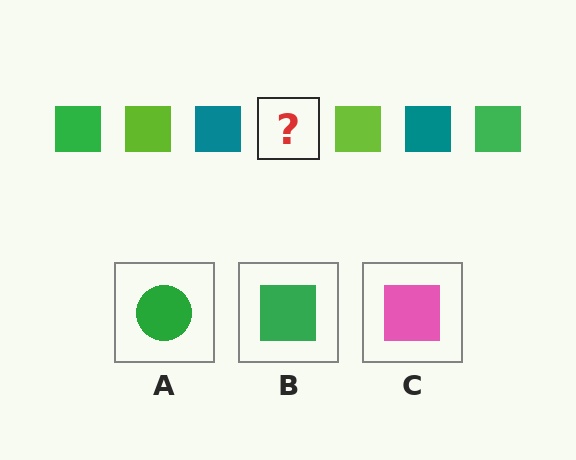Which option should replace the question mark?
Option B.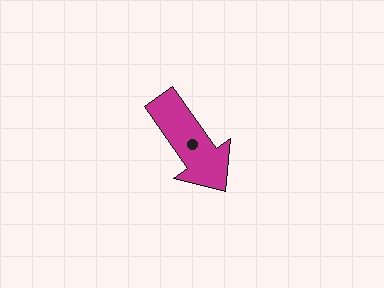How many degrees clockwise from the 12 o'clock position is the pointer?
Approximately 145 degrees.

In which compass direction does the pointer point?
Southeast.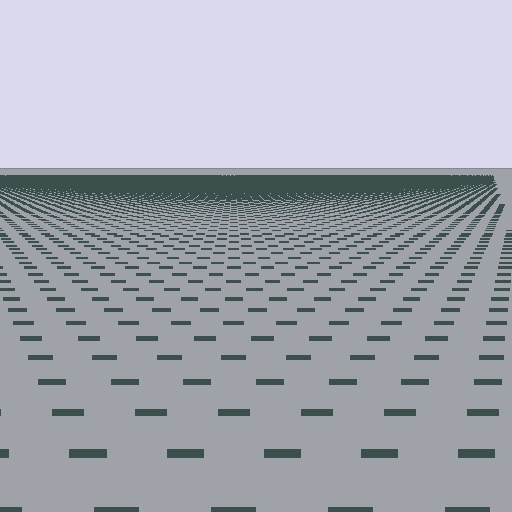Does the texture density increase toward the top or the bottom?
Density increases toward the top.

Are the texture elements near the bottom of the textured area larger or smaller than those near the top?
Larger. Near the bottom, elements are closer to the viewer and appear at a bigger on-screen size.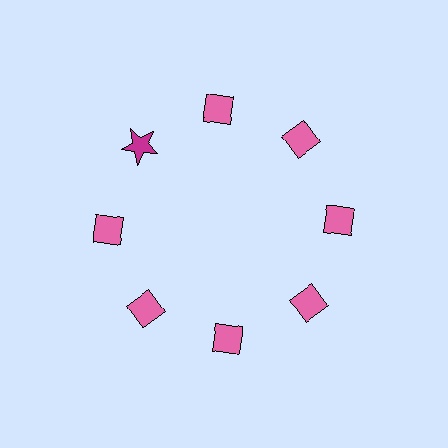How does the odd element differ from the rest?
It differs in both color (magenta instead of pink) and shape (star instead of diamond).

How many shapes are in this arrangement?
There are 8 shapes arranged in a ring pattern.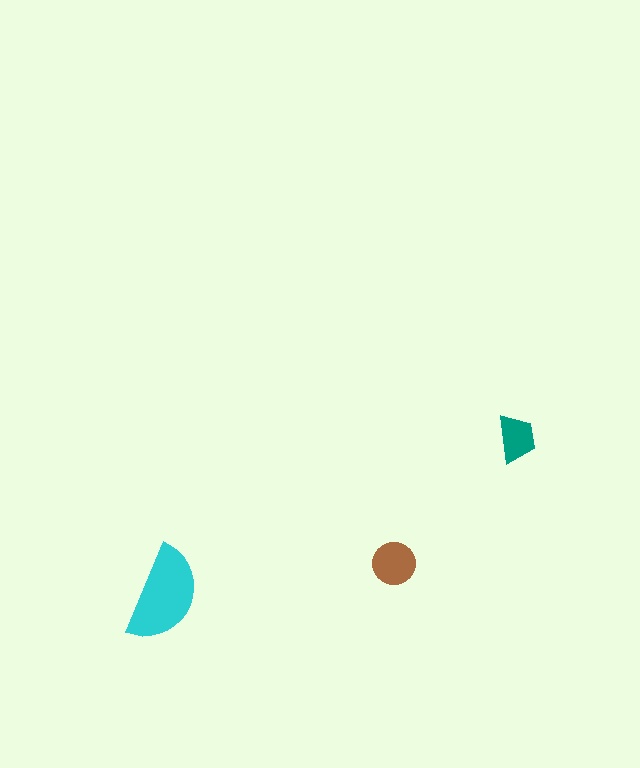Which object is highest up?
The teal trapezoid is topmost.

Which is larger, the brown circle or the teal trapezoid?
The brown circle.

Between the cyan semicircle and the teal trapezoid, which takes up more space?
The cyan semicircle.